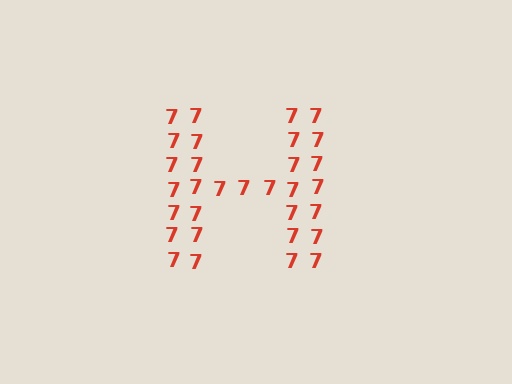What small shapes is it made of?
It is made of small digit 7's.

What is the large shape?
The large shape is the letter H.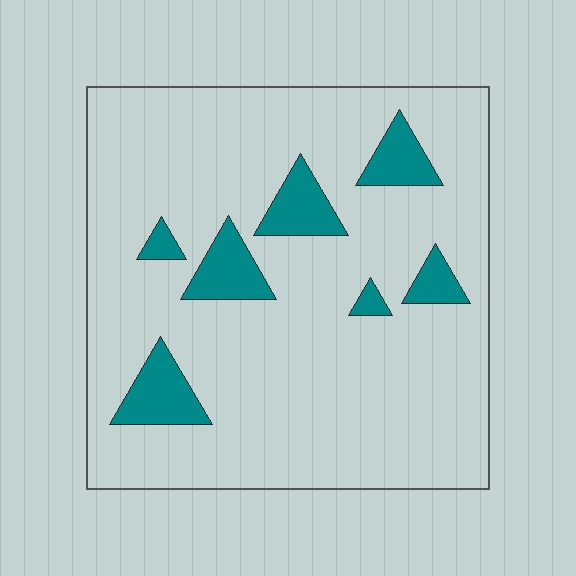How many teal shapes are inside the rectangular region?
7.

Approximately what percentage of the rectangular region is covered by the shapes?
Approximately 15%.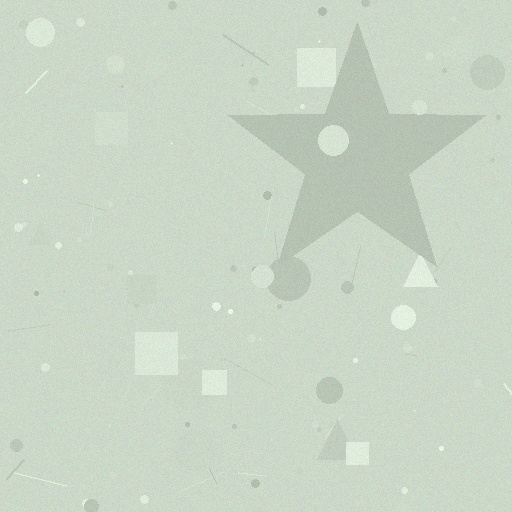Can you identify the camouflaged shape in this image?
The camouflaged shape is a star.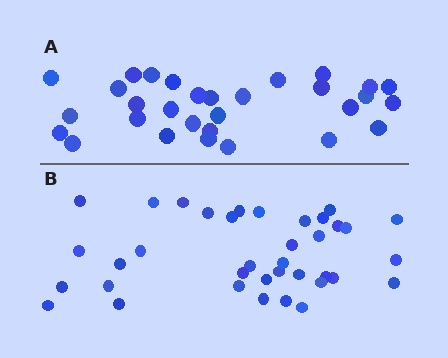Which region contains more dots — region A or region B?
Region B (the bottom region) has more dots.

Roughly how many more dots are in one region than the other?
Region B has roughly 8 or so more dots than region A.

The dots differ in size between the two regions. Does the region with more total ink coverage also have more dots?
No. Region A has more total ink coverage because its dots are larger, but region B actually contains more individual dots. Total area can be misleading — the number of items is what matters here.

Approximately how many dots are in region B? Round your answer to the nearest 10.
About 40 dots. (The exact count is 37, which rounds to 40.)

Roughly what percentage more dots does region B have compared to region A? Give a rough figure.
About 25% more.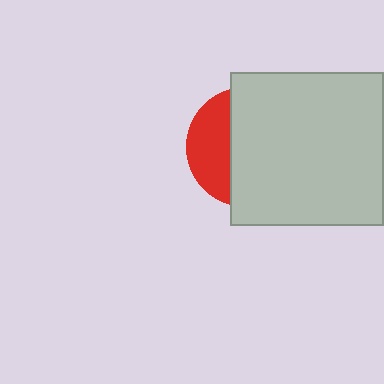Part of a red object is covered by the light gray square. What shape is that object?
It is a circle.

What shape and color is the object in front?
The object in front is a light gray square.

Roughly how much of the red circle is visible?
A small part of it is visible (roughly 33%).